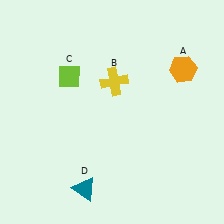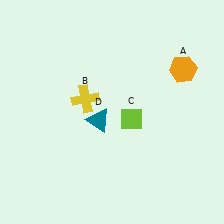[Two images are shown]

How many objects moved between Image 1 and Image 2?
3 objects moved between the two images.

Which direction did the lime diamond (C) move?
The lime diamond (C) moved right.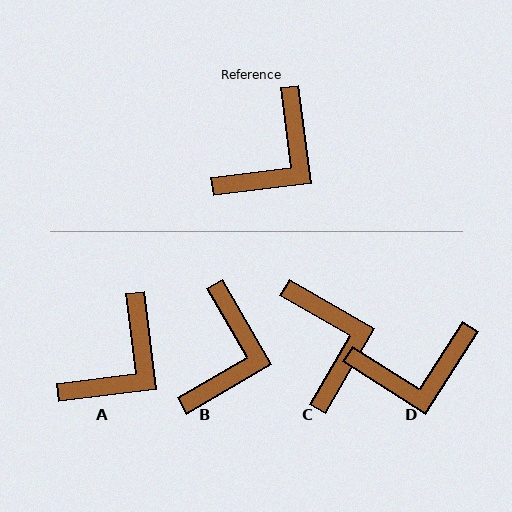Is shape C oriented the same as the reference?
No, it is off by about 53 degrees.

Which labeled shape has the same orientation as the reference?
A.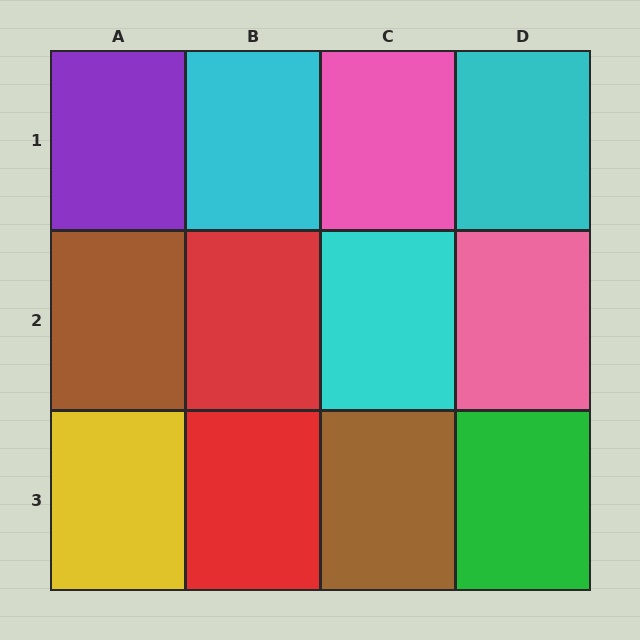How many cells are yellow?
1 cell is yellow.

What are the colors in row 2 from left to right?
Brown, red, cyan, pink.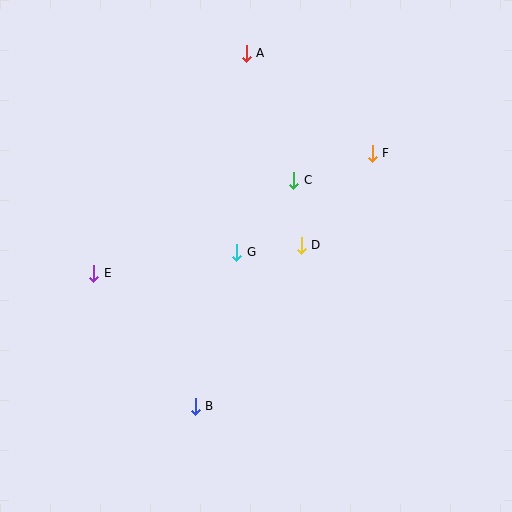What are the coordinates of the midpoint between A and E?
The midpoint between A and E is at (170, 163).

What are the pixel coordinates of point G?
Point G is at (237, 252).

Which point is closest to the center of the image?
Point G at (237, 252) is closest to the center.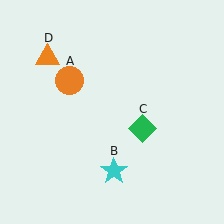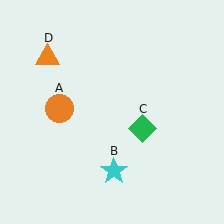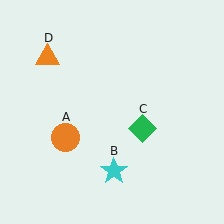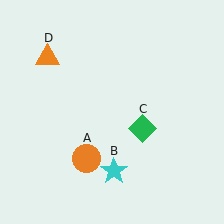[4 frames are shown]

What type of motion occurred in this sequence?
The orange circle (object A) rotated counterclockwise around the center of the scene.